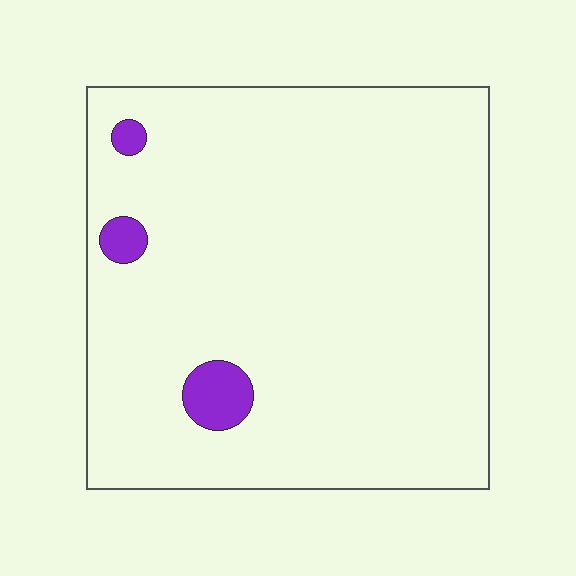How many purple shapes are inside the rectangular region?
3.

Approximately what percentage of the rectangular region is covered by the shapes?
Approximately 5%.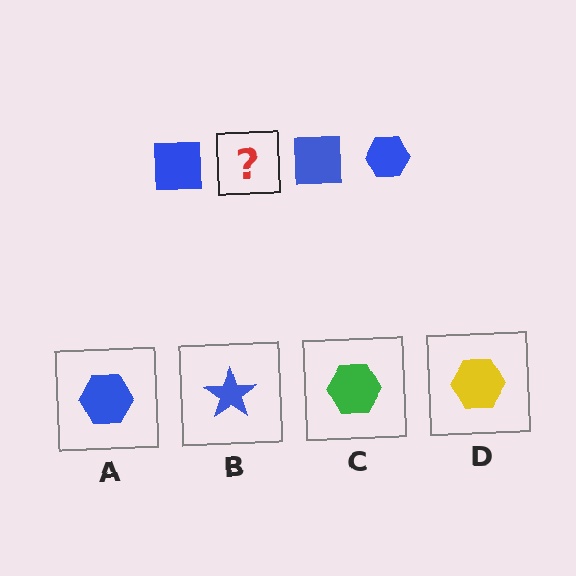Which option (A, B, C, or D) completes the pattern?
A.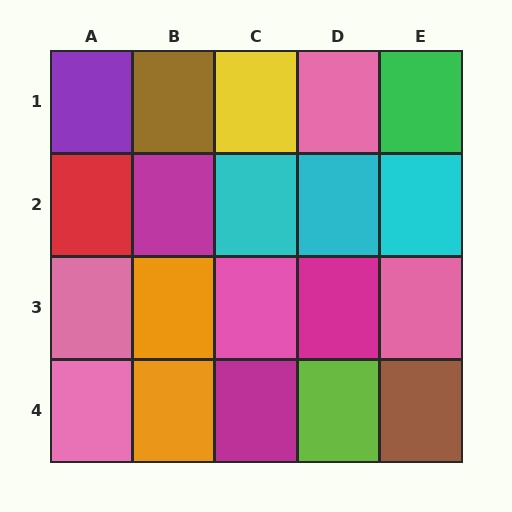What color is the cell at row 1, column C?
Yellow.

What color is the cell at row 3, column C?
Pink.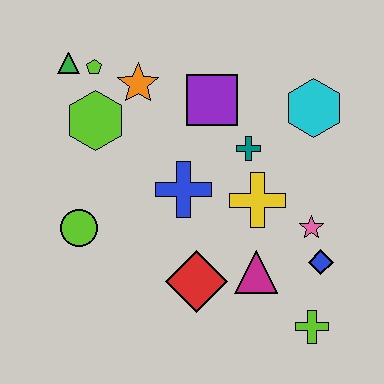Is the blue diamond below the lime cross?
No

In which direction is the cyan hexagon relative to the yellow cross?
The cyan hexagon is above the yellow cross.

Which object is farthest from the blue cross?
The lime cross is farthest from the blue cross.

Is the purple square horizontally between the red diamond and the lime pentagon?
No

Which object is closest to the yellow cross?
The teal cross is closest to the yellow cross.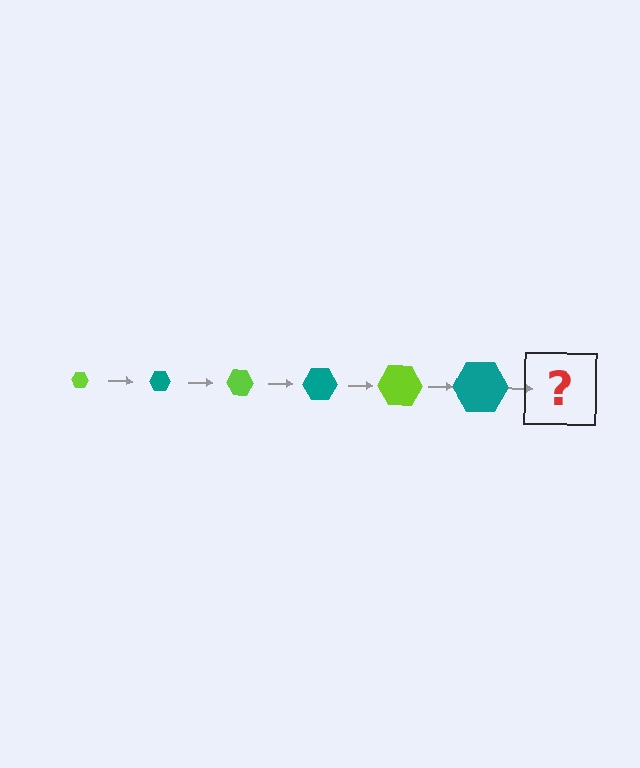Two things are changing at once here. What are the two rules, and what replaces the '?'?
The two rules are that the hexagon grows larger each step and the color cycles through lime and teal. The '?' should be a lime hexagon, larger than the previous one.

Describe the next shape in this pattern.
It should be a lime hexagon, larger than the previous one.